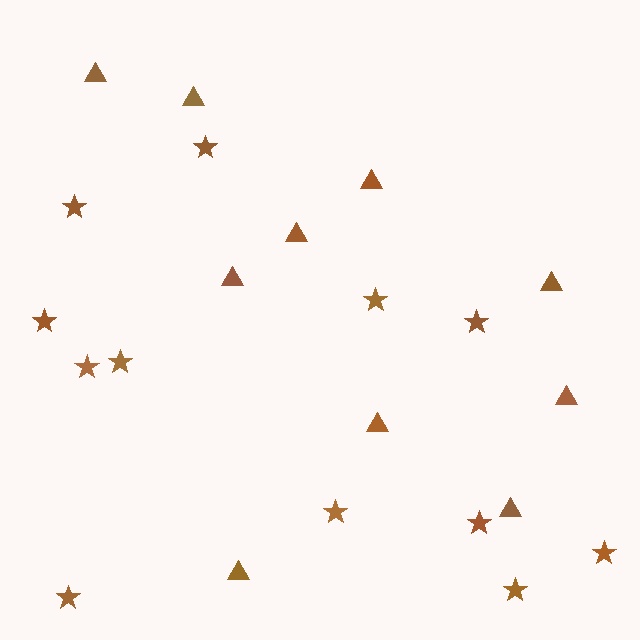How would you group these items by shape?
There are 2 groups: one group of triangles (10) and one group of stars (12).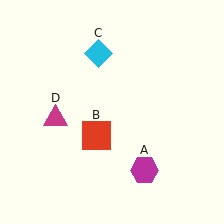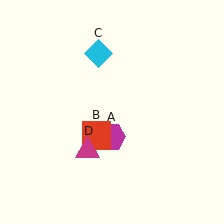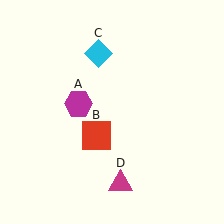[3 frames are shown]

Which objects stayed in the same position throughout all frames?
Red square (object B) and cyan diamond (object C) remained stationary.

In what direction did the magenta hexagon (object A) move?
The magenta hexagon (object A) moved up and to the left.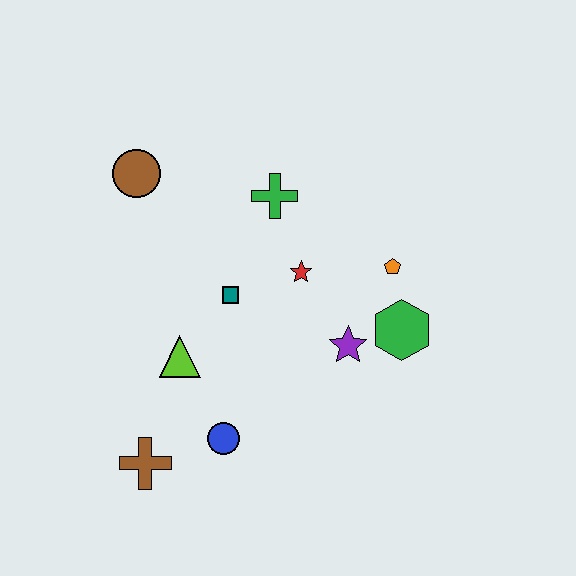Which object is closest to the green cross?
The red star is closest to the green cross.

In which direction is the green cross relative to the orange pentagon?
The green cross is to the left of the orange pentagon.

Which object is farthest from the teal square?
The brown cross is farthest from the teal square.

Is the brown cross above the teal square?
No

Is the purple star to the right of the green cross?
Yes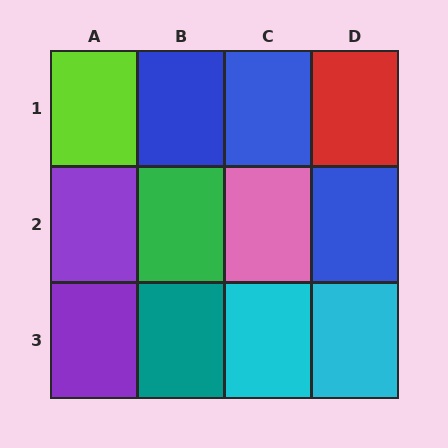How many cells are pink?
1 cell is pink.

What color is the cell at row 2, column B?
Green.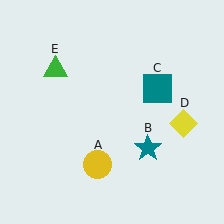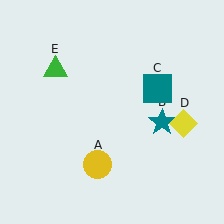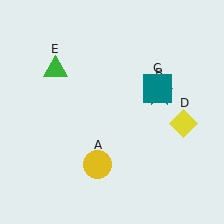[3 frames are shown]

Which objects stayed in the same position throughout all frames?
Yellow circle (object A) and teal square (object C) and yellow diamond (object D) and green triangle (object E) remained stationary.